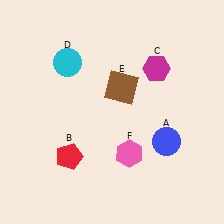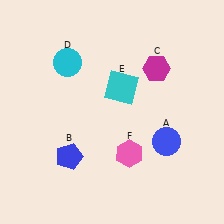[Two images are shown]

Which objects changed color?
B changed from red to blue. E changed from brown to cyan.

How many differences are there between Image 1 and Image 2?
There are 2 differences between the two images.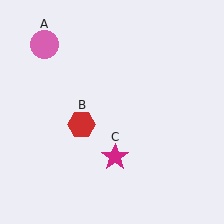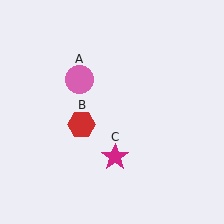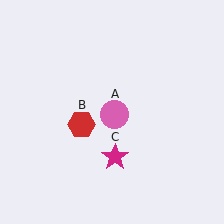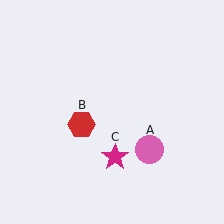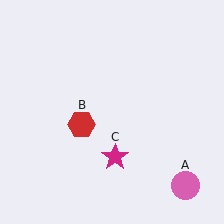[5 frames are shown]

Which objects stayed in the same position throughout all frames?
Red hexagon (object B) and magenta star (object C) remained stationary.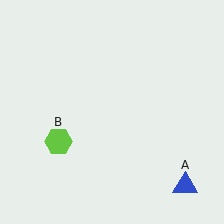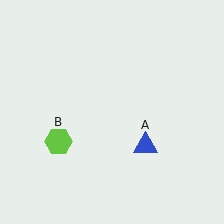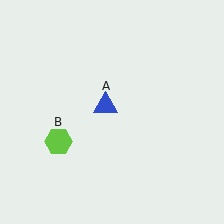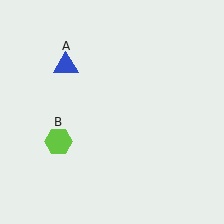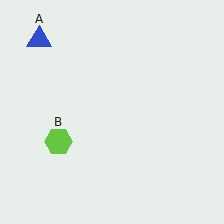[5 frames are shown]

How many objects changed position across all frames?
1 object changed position: blue triangle (object A).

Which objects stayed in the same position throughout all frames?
Lime hexagon (object B) remained stationary.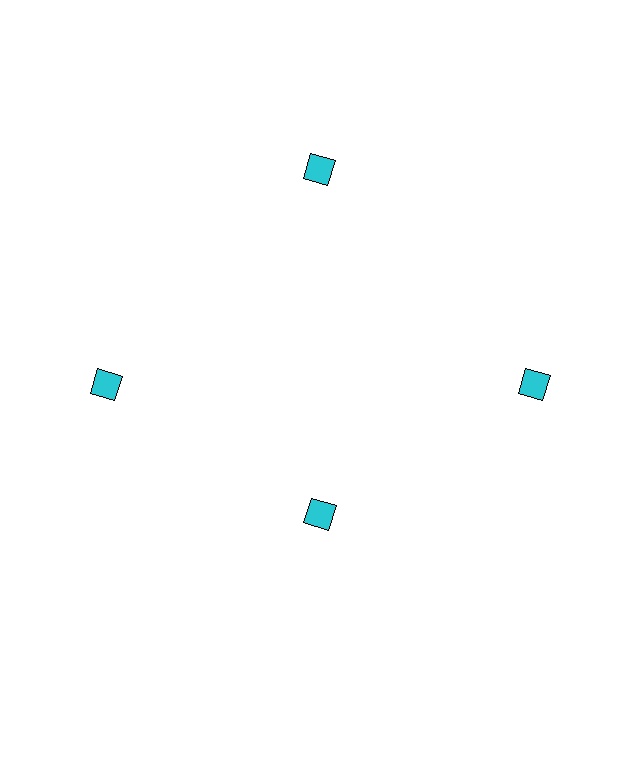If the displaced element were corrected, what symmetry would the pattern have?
It would have 4-fold rotational symmetry — the pattern would map onto itself every 90 degrees.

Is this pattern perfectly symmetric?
No. The 4 cyan squares are arranged in a ring, but one element near the 6 o'clock position is pulled inward toward the center, breaking the 4-fold rotational symmetry.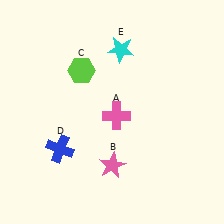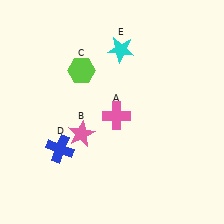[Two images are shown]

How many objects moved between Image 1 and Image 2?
1 object moved between the two images.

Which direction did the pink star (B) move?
The pink star (B) moved up.